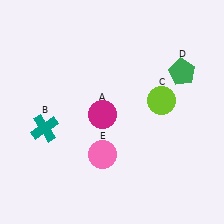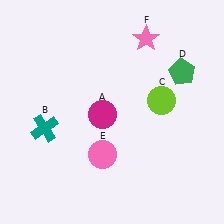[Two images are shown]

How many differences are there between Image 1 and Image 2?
There is 1 difference between the two images.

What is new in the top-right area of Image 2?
A pink star (F) was added in the top-right area of Image 2.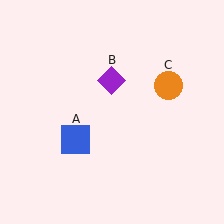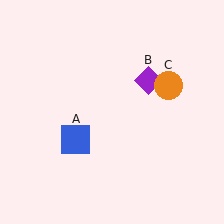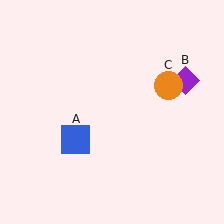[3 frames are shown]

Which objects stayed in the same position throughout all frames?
Blue square (object A) and orange circle (object C) remained stationary.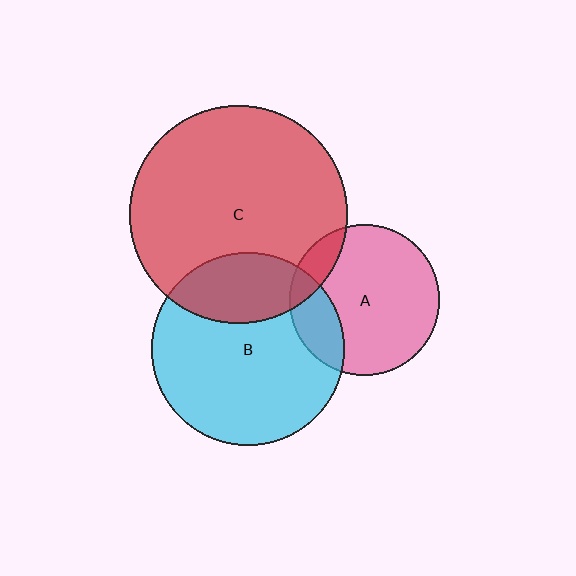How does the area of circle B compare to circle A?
Approximately 1.6 times.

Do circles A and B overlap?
Yes.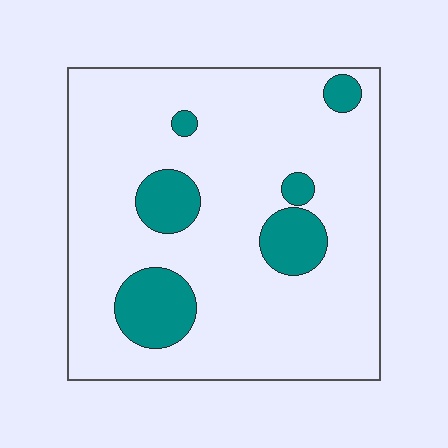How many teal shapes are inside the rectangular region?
6.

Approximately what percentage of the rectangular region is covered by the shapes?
Approximately 15%.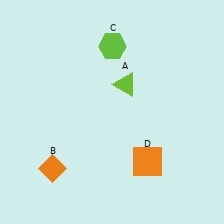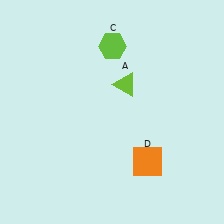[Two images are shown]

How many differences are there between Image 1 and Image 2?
There is 1 difference between the two images.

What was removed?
The orange diamond (B) was removed in Image 2.